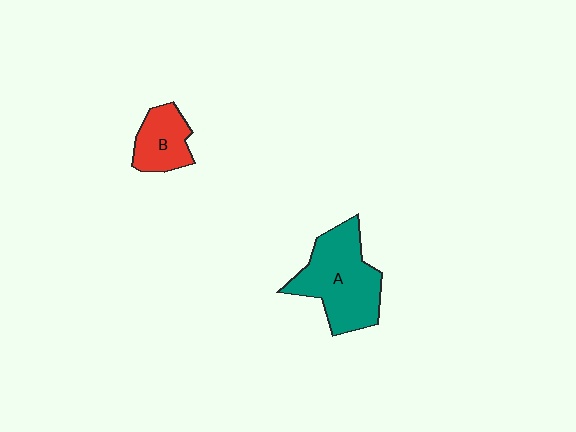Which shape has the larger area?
Shape A (teal).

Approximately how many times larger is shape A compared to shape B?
Approximately 2.0 times.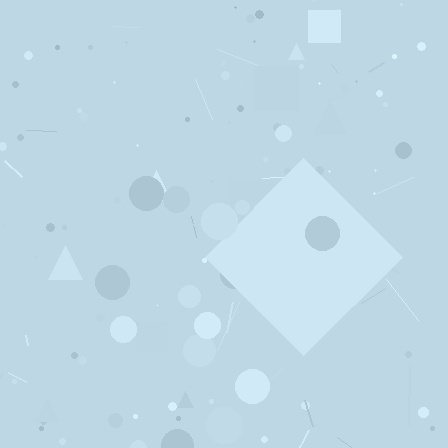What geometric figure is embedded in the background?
A diamond is embedded in the background.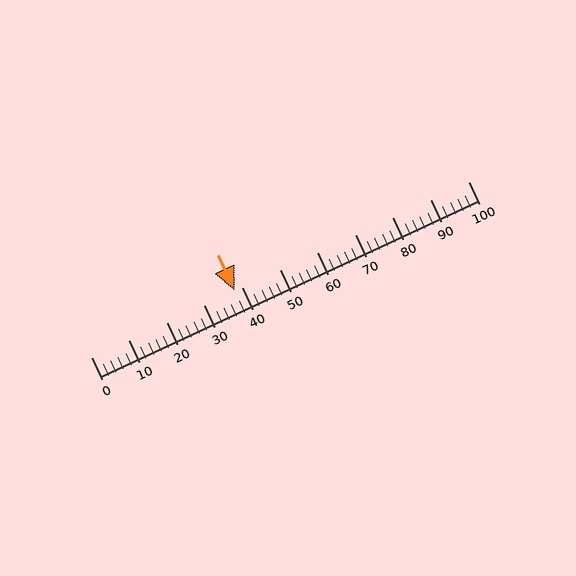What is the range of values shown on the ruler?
The ruler shows values from 0 to 100.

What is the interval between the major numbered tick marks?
The major tick marks are spaced 10 units apart.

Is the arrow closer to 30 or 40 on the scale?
The arrow is closer to 40.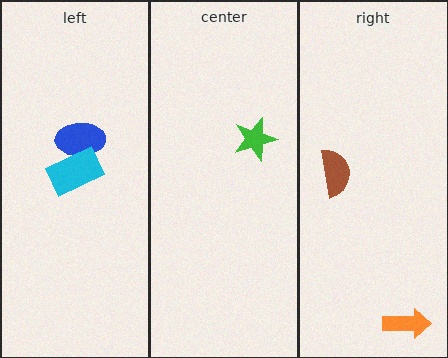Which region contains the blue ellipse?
The left region.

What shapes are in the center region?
The green star.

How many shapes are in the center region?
1.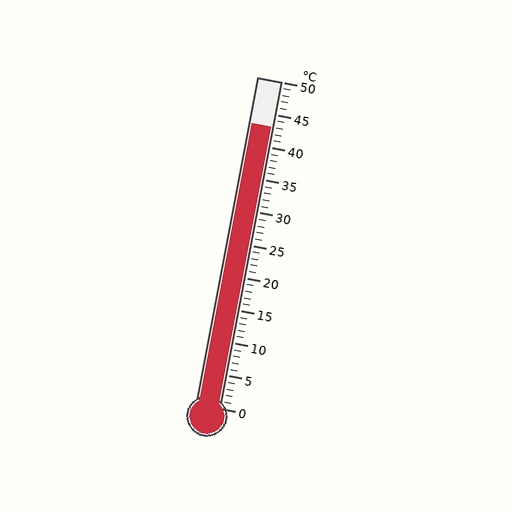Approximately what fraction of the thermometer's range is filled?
The thermometer is filled to approximately 85% of its range.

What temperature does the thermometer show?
The thermometer shows approximately 43°C.